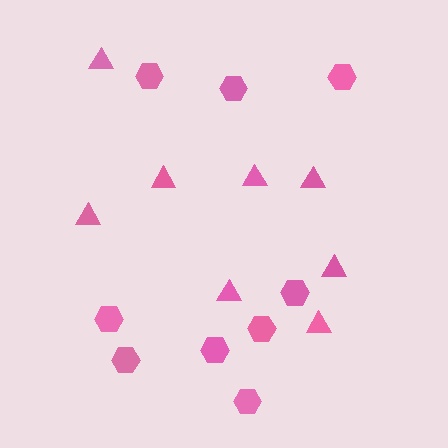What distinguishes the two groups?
There are 2 groups: one group of hexagons (9) and one group of triangles (8).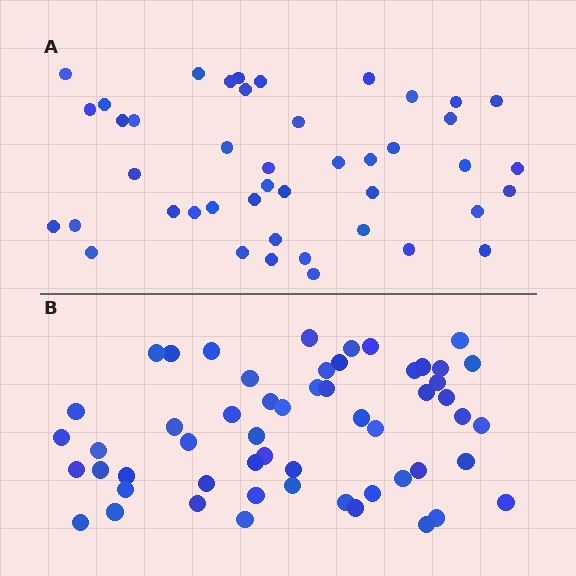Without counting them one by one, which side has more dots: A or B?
Region B (the bottom region) has more dots.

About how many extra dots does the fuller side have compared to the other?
Region B has roughly 12 or so more dots than region A.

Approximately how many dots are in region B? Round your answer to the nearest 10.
About 60 dots. (The exact count is 55, which rounds to 60.)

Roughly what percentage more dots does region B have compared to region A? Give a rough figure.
About 25% more.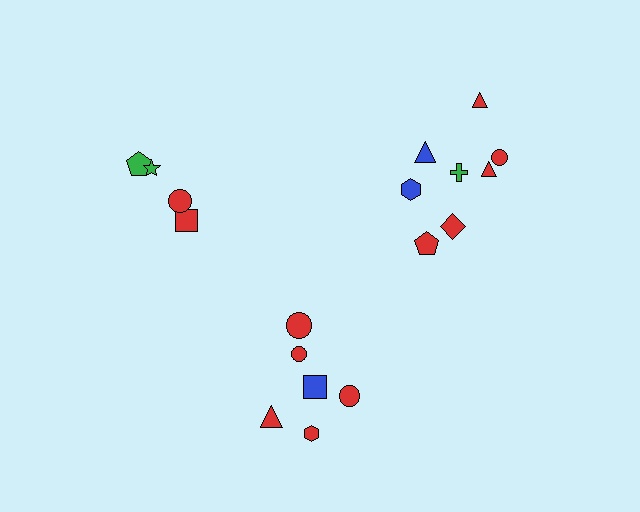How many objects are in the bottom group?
There are 6 objects.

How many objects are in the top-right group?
There are 8 objects.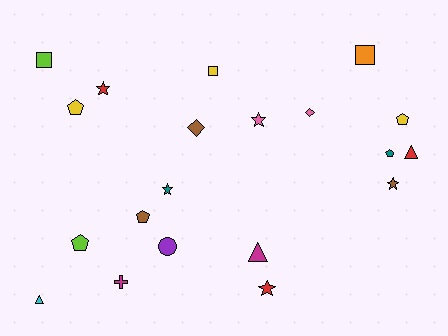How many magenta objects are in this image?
There are 2 magenta objects.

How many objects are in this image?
There are 20 objects.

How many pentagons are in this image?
There are 5 pentagons.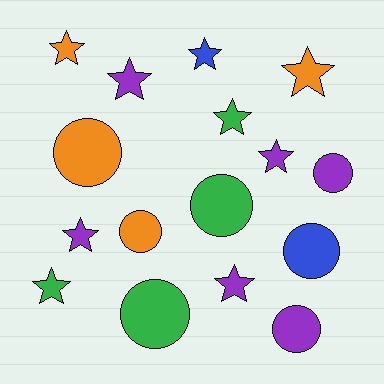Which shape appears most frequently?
Star, with 9 objects.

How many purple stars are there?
There are 4 purple stars.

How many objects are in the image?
There are 16 objects.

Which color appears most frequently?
Purple, with 6 objects.